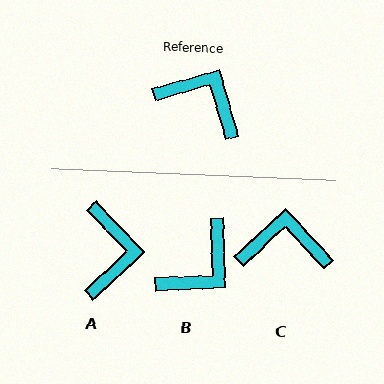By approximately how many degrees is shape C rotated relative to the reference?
Approximately 27 degrees counter-clockwise.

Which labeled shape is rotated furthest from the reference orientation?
B, about 104 degrees away.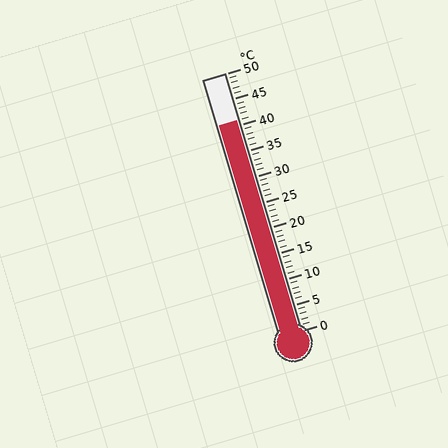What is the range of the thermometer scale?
The thermometer scale ranges from 0°C to 50°C.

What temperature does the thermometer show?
The thermometer shows approximately 41°C.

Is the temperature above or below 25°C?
The temperature is above 25°C.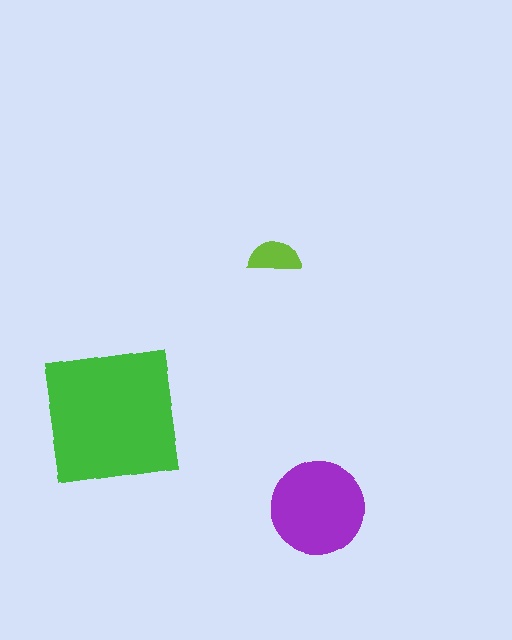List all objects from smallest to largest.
The lime semicircle, the purple circle, the green square.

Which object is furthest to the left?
The green square is leftmost.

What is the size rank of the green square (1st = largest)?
1st.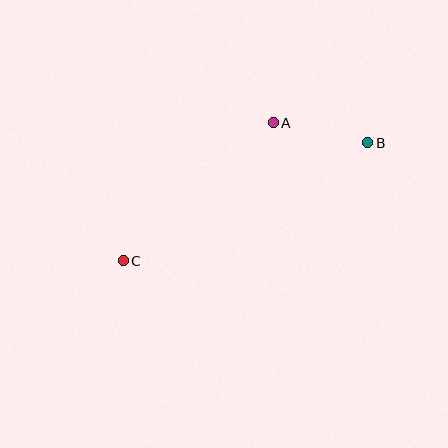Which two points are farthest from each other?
Points B and C are farthest from each other.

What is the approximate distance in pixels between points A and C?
The distance between A and C is approximately 204 pixels.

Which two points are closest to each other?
Points A and B are closest to each other.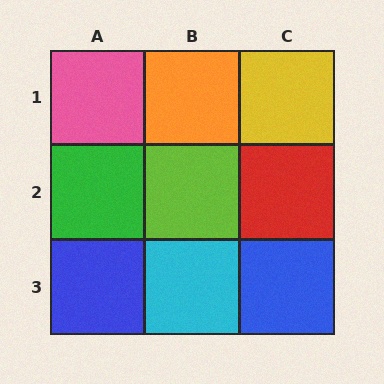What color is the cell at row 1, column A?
Pink.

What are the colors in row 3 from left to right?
Blue, cyan, blue.